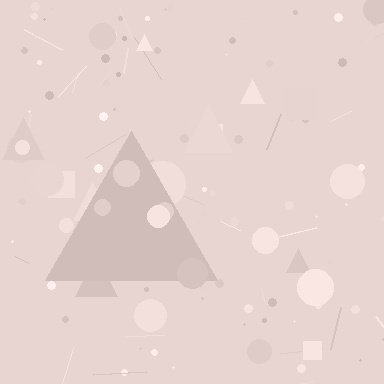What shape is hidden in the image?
A triangle is hidden in the image.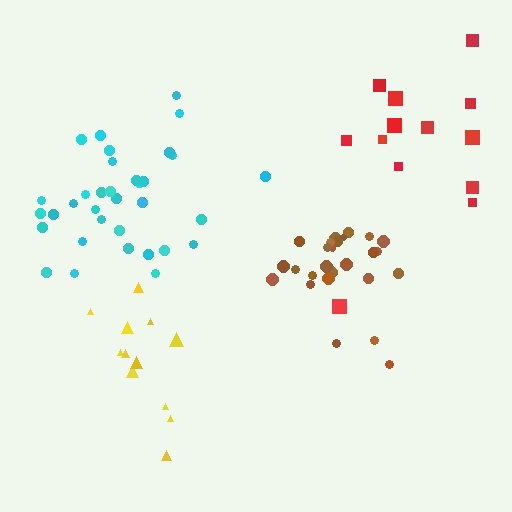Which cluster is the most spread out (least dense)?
Red.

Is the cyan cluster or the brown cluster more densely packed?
Brown.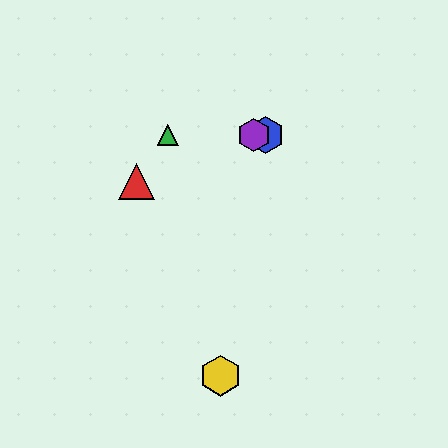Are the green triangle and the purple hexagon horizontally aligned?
Yes, both are at y≈135.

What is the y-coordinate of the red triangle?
The red triangle is at y≈182.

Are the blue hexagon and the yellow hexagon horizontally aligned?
No, the blue hexagon is at y≈135 and the yellow hexagon is at y≈376.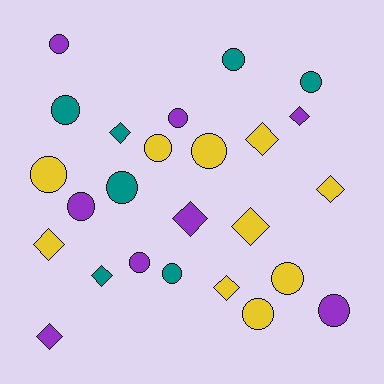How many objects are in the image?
There are 25 objects.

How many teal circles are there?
There are 5 teal circles.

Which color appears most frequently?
Yellow, with 10 objects.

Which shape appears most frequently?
Circle, with 15 objects.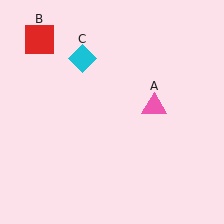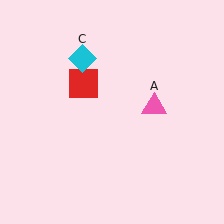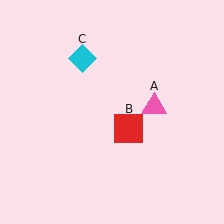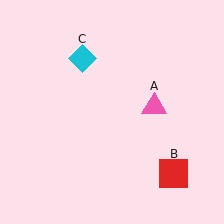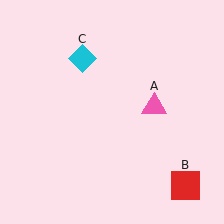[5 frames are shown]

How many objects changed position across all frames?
1 object changed position: red square (object B).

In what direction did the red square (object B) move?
The red square (object B) moved down and to the right.